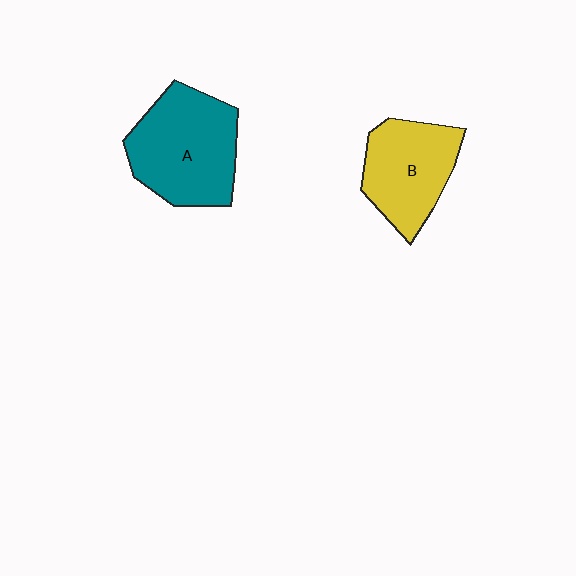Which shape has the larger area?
Shape A (teal).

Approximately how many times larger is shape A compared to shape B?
Approximately 1.3 times.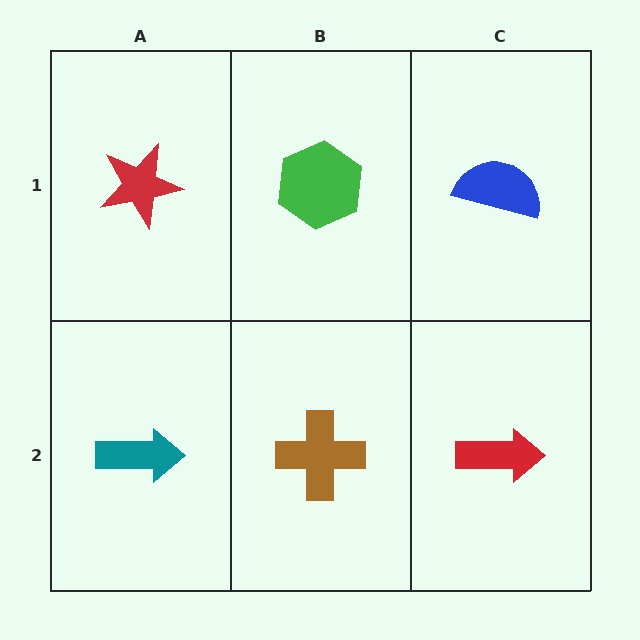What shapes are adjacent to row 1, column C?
A red arrow (row 2, column C), a green hexagon (row 1, column B).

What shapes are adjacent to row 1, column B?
A brown cross (row 2, column B), a red star (row 1, column A), a blue semicircle (row 1, column C).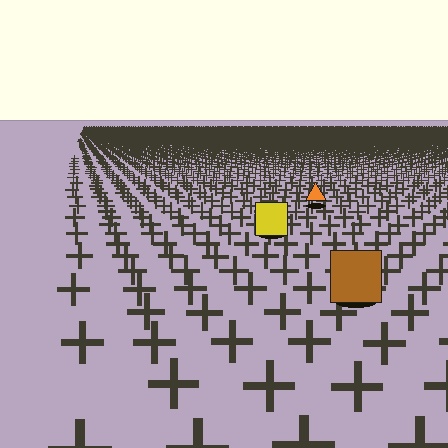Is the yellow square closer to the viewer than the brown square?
No. The brown square is closer — you can tell from the texture gradient: the ground texture is coarser near it.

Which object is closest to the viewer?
The brown square is closest. The texture marks near it are larger and more spread out.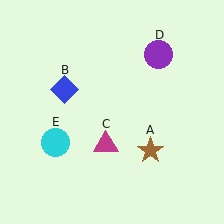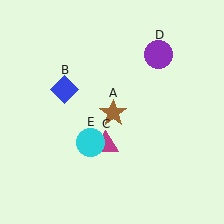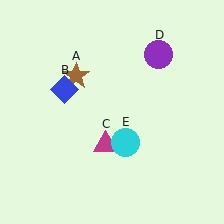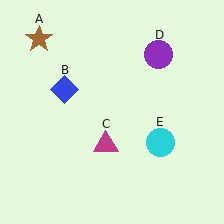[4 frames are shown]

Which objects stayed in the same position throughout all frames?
Blue diamond (object B) and magenta triangle (object C) and purple circle (object D) remained stationary.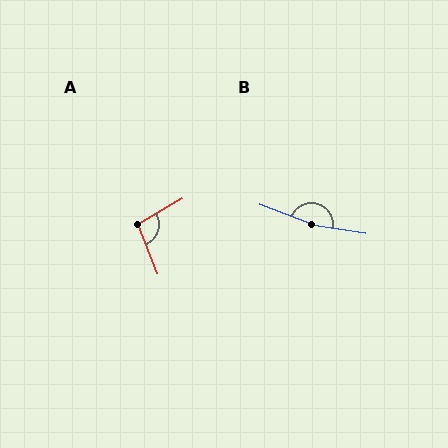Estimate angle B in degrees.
Approximately 169 degrees.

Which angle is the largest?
B, at approximately 169 degrees.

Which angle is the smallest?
A, at approximately 99 degrees.